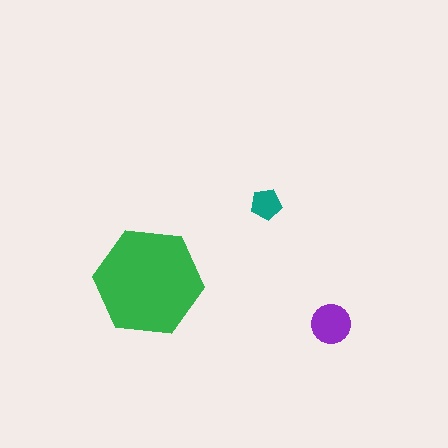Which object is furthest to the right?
The purple circle is rightmost.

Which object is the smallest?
The teal pentagon.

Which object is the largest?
The green hexagon.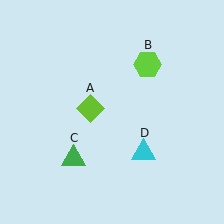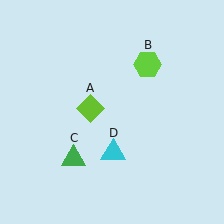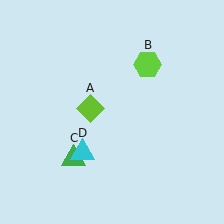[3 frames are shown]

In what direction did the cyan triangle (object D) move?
The cyan triangle (object D) moved left.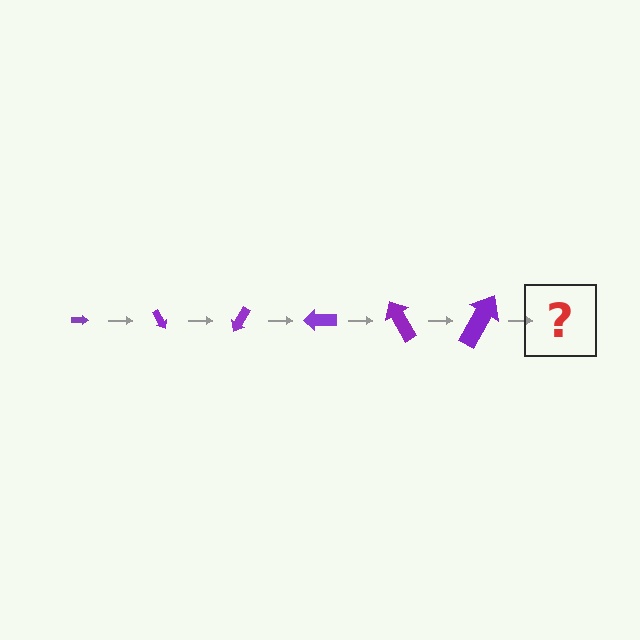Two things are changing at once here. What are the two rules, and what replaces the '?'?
The two rules are that the arrow grows larger each step and it rotates 60 degrees each step. The '?' should be an arrow, larger than the previous one and rotated 360 degrees from the start.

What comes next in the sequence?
The next element should be an arrow, larger than the previous one and rotated 360 degrees from the start.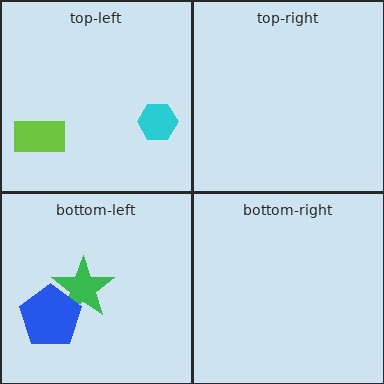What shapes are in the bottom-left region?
The green star, the blue pentagon.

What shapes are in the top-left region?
The lime rectangle, the cyan hexagon.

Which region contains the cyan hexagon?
The top-left region.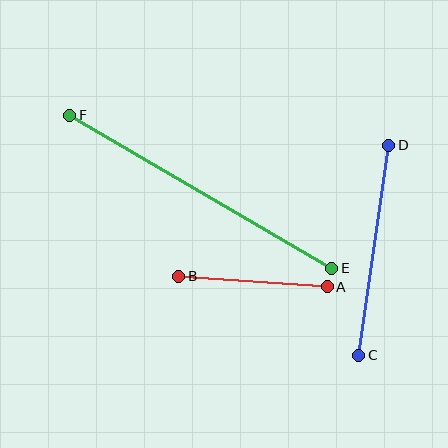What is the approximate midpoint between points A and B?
The midpoint is at approximately (253, 281) pixels.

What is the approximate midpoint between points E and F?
The midpoint is at approximately (201, 192) pixels.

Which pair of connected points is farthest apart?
Points E and F are farthest apart.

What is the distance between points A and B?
The distance is approximately 149 pixels.